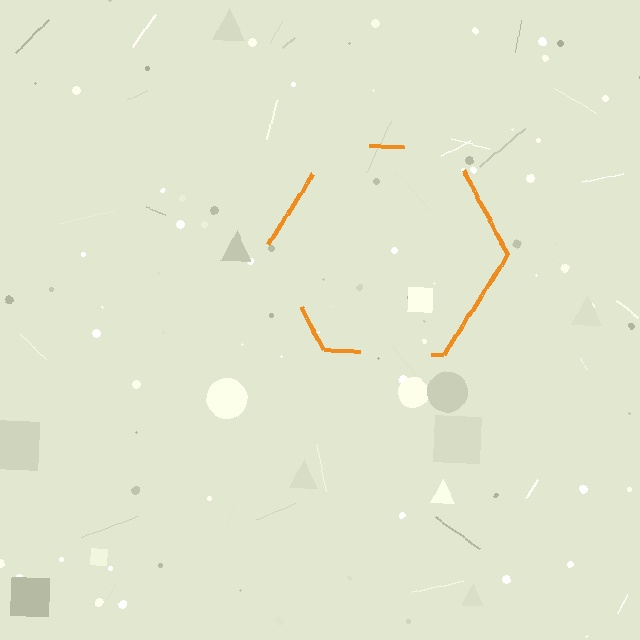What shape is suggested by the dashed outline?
The dashed outline suggests a hexagon.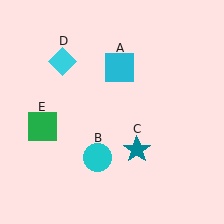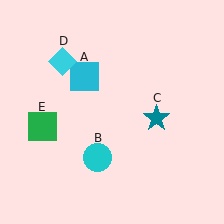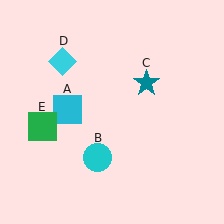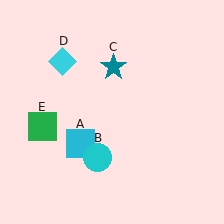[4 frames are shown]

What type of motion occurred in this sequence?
The cyan square (object A), teal star (object C) rotated counterclockwise around the center of the scene.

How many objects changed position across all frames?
2 objects changed position: cyan square (object A), teal star (object C).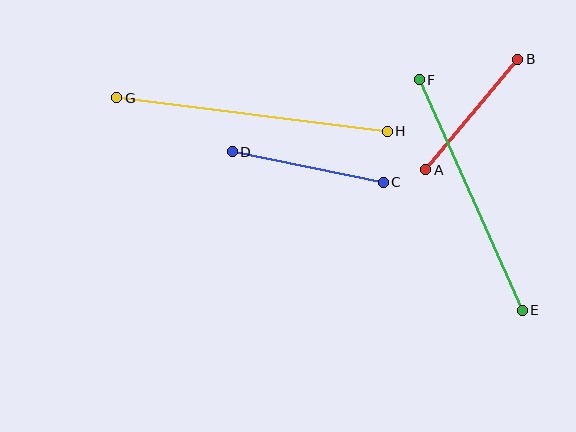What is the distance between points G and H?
The distance is approximately 273 pixels.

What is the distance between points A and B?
The distance is approximately 144 pixels.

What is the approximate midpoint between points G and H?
The midpoint is at approximately (252, 114) pixels.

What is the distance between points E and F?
The distance is approximately 253 pixels.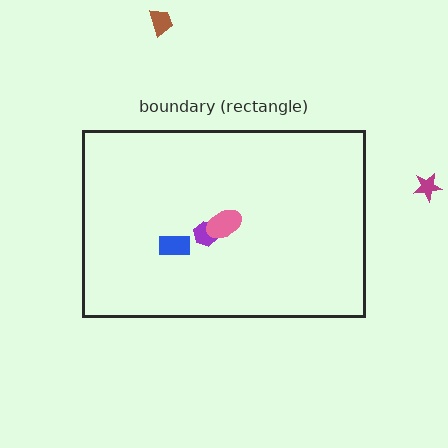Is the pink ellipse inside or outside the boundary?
Inside.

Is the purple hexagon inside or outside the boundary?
Inside.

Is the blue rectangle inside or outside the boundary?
Inside.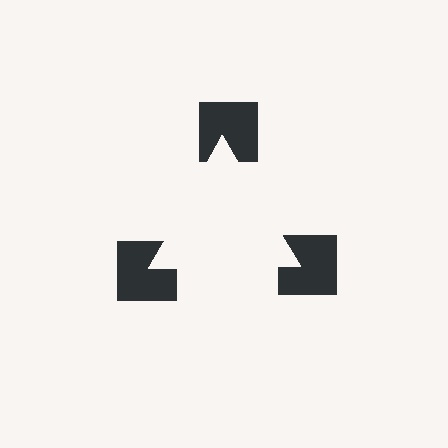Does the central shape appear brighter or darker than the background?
It typically appears slightly brighter than the background, even though no actual brightness change is drawn.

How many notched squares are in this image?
There are 3 — one at each vertex of the illusory triangle.